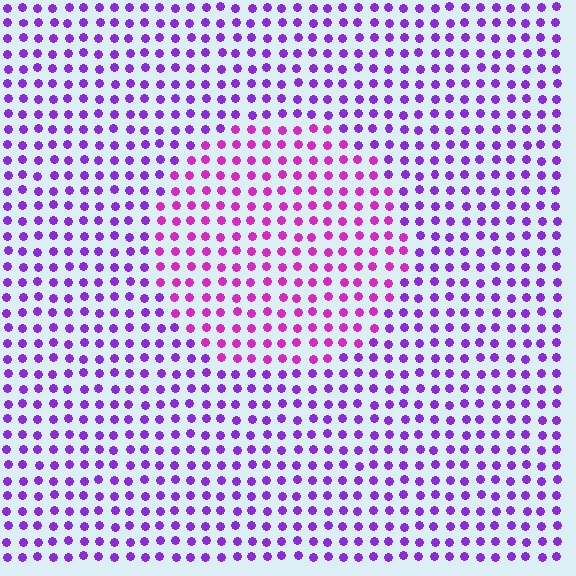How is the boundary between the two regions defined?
The boundary is defined purely by a slight shift in hue (about 33 degrees). Spacing, size, and orientation are identical on both sides.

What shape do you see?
I see a circle.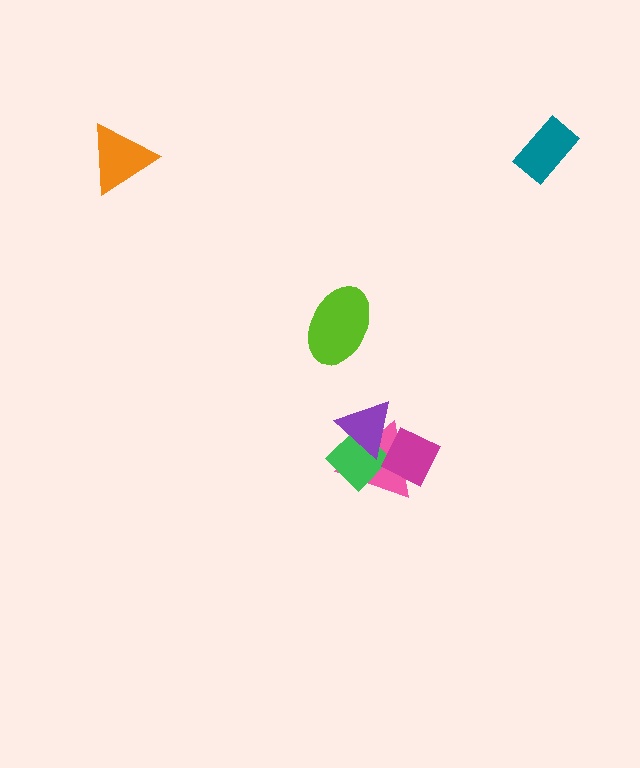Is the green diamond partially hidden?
Yes, it is partially covered by another shape.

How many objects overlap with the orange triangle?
0 objects overlap with the orange triangle.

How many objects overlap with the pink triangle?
3 objects overlap with the pink triangle.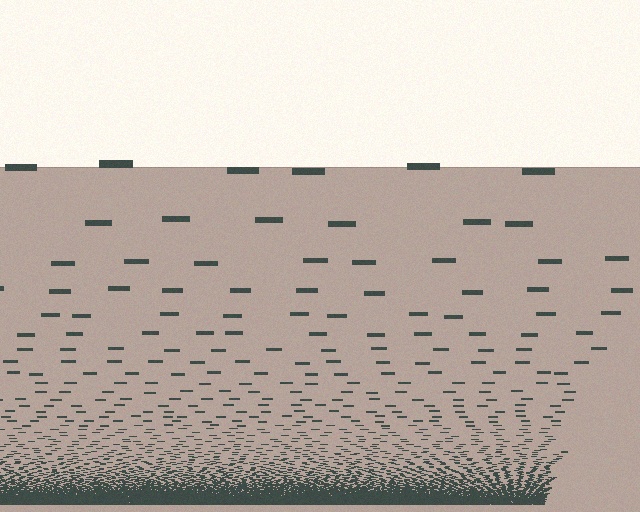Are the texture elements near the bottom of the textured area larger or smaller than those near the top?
Smaller. The gradient is inverted — elements near the bottom are smaller and denser.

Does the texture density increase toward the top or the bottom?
Density increases toward the bottom.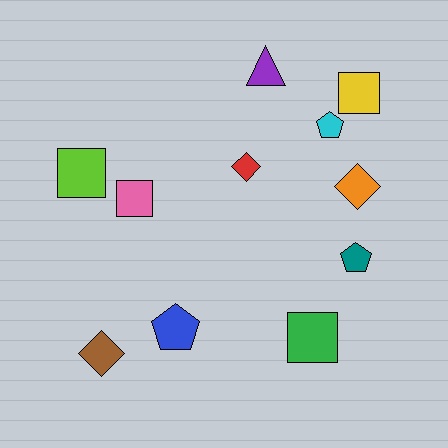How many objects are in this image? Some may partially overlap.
There are 11 objects.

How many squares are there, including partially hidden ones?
There are 4 squares.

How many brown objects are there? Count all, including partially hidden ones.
There is 1 brown object.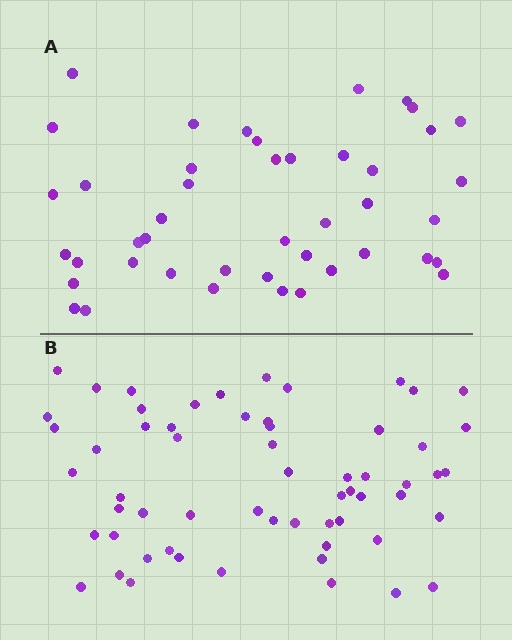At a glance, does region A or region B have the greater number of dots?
Region B (the bottom region) has more dots.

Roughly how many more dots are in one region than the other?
Region B has approximately 15 more dots than region A.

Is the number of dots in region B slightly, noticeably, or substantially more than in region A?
Region B has noticeably more, but not dramatically so. The ratio is roughly 1.4 to 1.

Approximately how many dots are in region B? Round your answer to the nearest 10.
About 60 dots.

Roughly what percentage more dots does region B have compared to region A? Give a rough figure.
About 35% more.